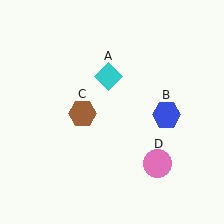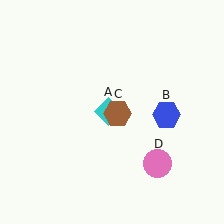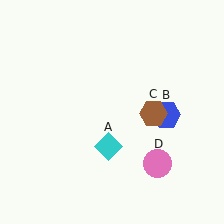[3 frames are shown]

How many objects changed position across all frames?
2 objects changed position: cyan diamond (object A), brown hexagon (object C).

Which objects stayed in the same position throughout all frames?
Blue hexagon (object B) and pink circle (object D) remained stationary.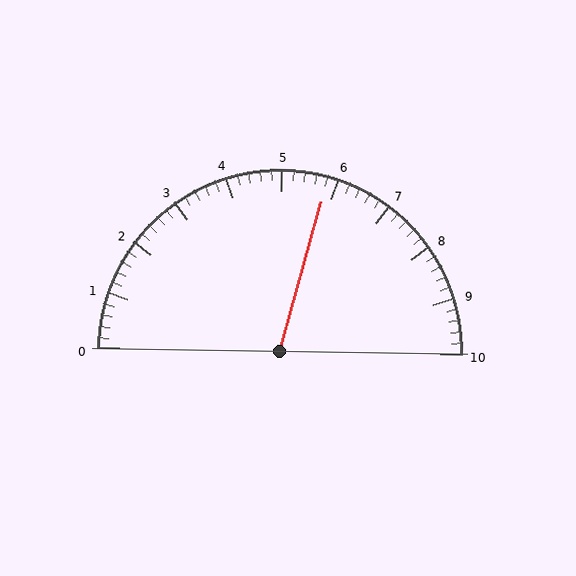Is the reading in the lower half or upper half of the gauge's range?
The reading is in the upper half of the range (0 to 10).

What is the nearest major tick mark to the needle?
The nearest major tick mark is 6.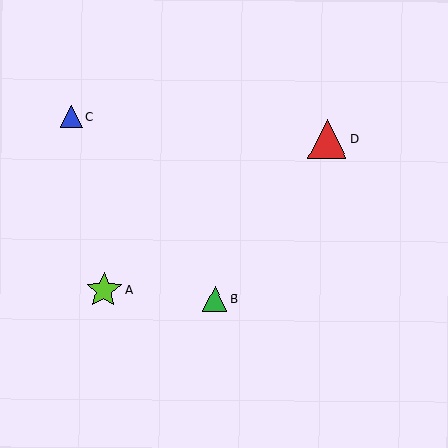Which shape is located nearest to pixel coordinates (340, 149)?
The red triangle (labeled D) at (327, 139) is nearest to that location.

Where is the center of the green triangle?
The center of the green triangle is at (215, 299).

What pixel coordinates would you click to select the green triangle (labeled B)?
Click at (215, 299) to select the green triangle B.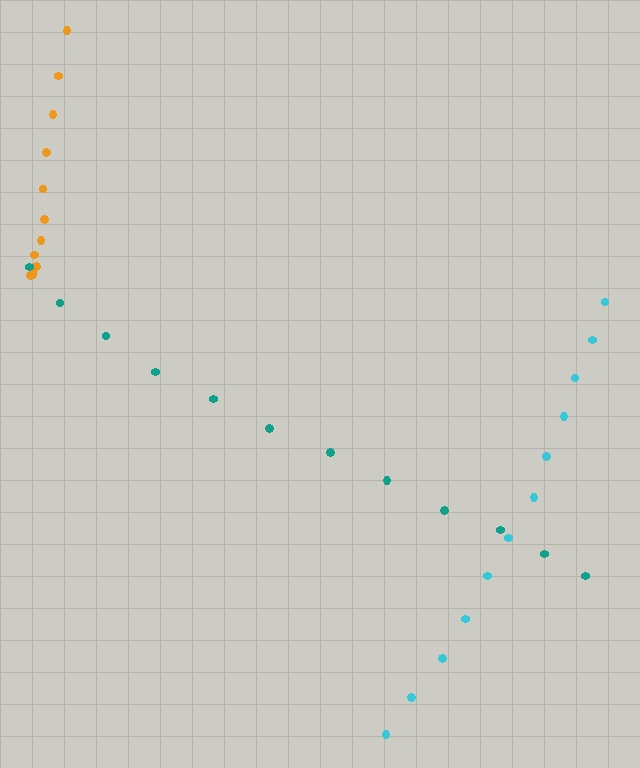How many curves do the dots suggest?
There are 3 distinct paths.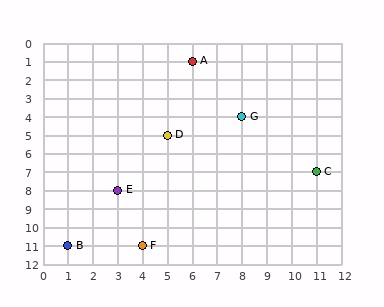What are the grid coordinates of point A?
Point A is at grid coordinates (6, 1).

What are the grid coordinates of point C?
Point C is at grid coordinates (11, 7).